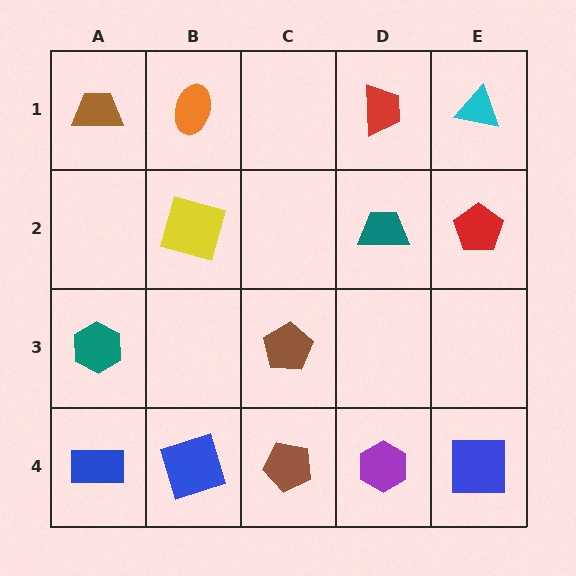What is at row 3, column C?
A brown pentagon.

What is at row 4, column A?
A blue rectangle.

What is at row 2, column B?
A yellow square.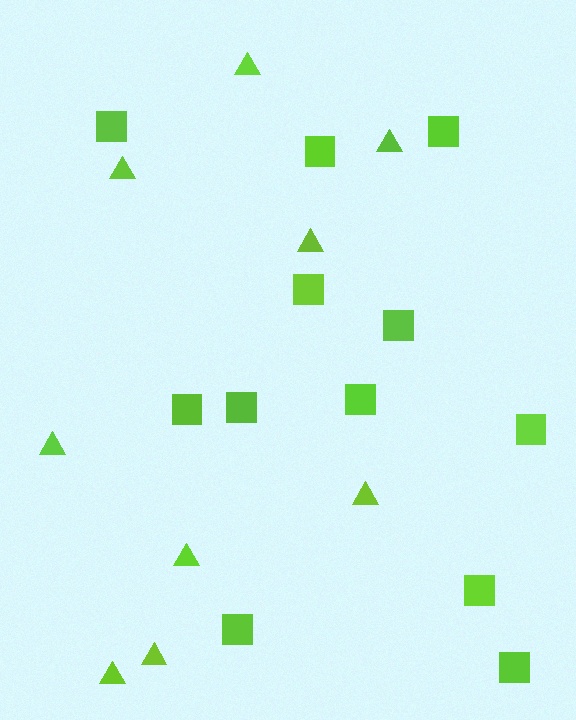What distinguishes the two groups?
There are 2 groups: one group of triangles (9) and one group of squares (12).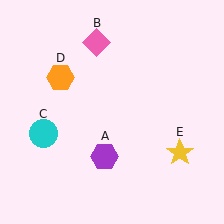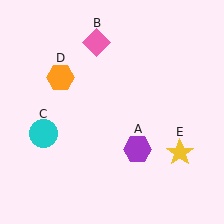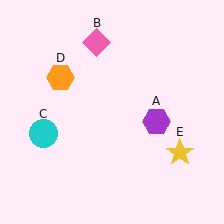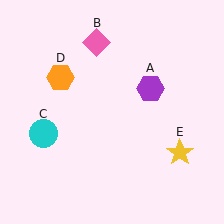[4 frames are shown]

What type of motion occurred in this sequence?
The purple hexagon (object A) rotated counterclockwise around the center of the scene.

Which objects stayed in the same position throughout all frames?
Pink diamond (object B) and cyan circle (object C) and orange hexagon (object D) and yellow star (object E) remained stationary.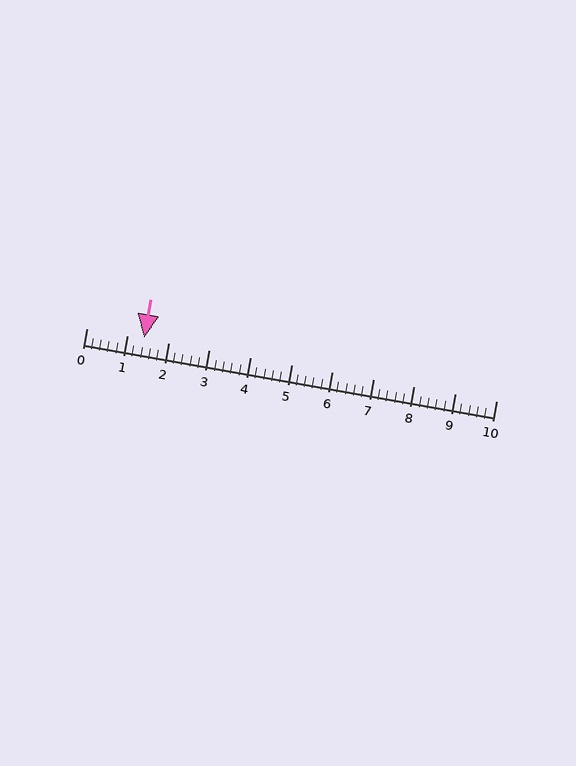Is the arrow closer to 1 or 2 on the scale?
The arrow is closer to 1.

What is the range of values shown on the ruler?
The ruler shows values from 0 to 10.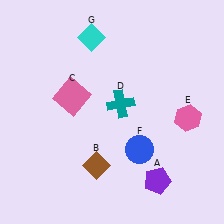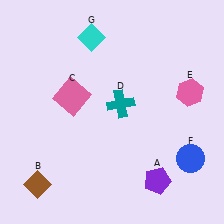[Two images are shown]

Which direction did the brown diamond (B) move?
The brown diamond (B) moved left.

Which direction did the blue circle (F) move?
The blue circle (F) moved right.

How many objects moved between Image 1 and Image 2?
3 objects moved between the two images.